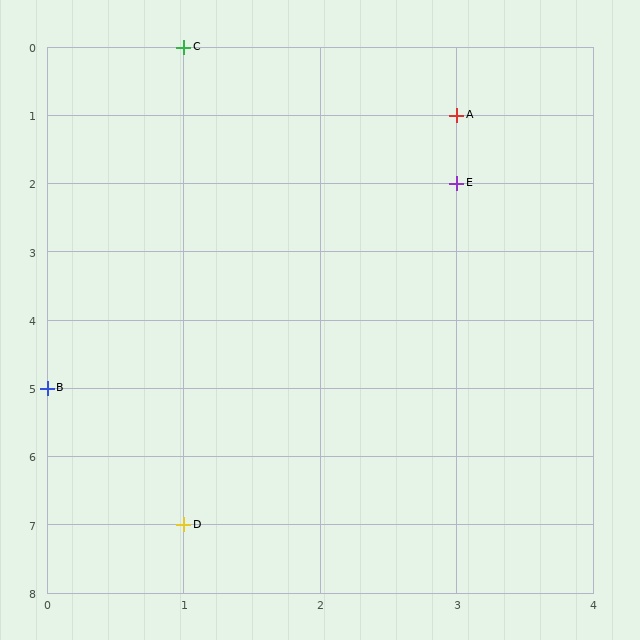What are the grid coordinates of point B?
Point B is at grid coordinates (0, 5).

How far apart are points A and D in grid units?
Points A and D are 2 columns and 6 rows apart (about 6.3 grid units diagonally).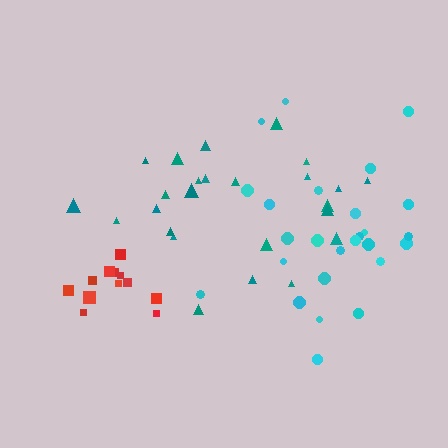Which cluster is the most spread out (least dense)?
Teal.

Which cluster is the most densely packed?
Red.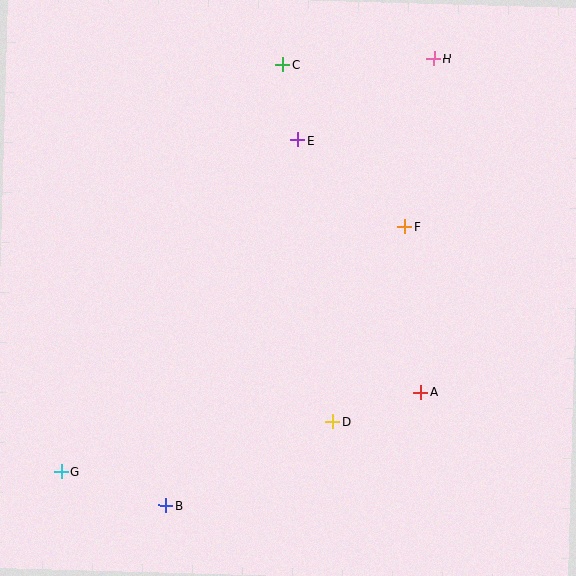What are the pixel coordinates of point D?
Point D is at (333, 421).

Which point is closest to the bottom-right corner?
Point A is closest to the bottom-right corner.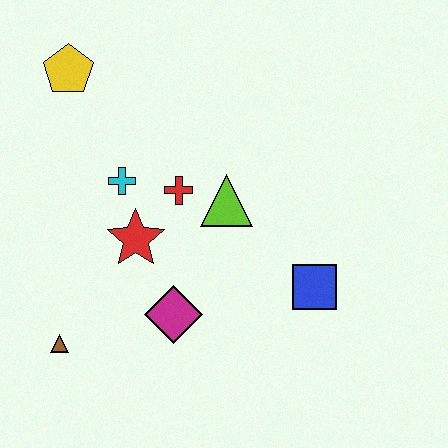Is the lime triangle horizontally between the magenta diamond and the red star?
No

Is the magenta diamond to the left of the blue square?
Yes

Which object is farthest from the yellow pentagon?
The blue square is farthest from the yellow pentagon.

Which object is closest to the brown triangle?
The magenta diamond is closest to the brown triangle.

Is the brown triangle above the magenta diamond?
No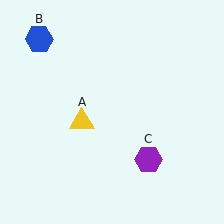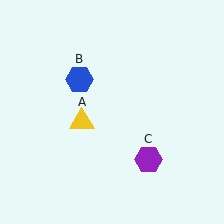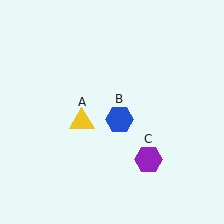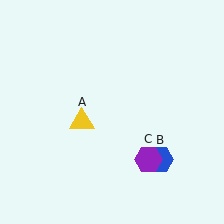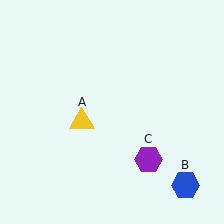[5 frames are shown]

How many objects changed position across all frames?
1 object changed position: blue hexagon (object B).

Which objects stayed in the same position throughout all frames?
Yellow triangle (object A) and purple hexagon (object C) remained stationary.